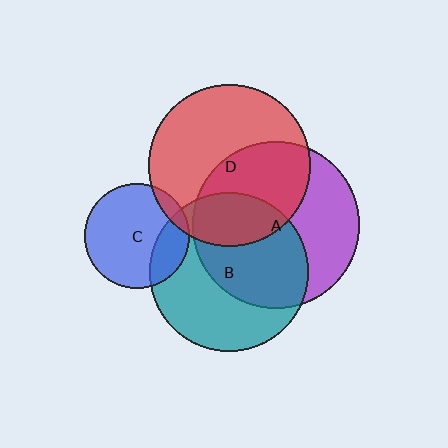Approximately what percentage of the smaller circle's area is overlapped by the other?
Approximately 25%.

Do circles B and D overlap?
Yes.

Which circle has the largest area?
Circle A (purple).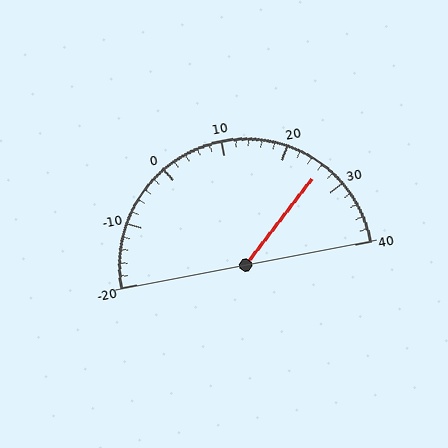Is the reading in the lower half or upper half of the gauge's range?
The reading is in the upper half of the range (-20 to 40).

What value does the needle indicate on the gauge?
The needle indicates approximately 26.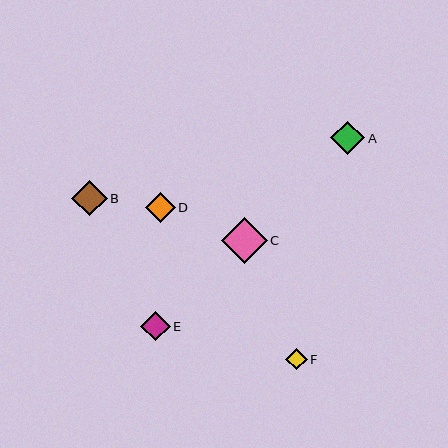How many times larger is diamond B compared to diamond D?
Diamond B is approximately 1.2 times the size of diamond D.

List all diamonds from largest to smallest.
From largest to smallest: C, B, A, E, D, F.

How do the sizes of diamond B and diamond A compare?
Diamond B and diamond A are approximately the same size.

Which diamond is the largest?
Diamond C is the largest with a size of approximately 46 pixels.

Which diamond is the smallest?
Diamond F is the smallest with a size of approximately 22 pixels.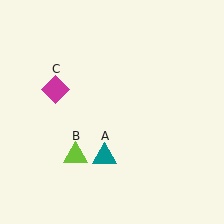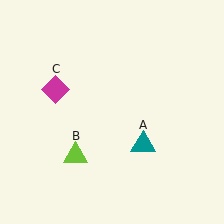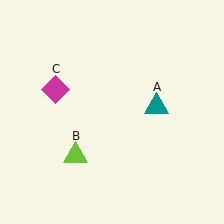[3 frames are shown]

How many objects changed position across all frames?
1 object changed position: teal triangle (object A).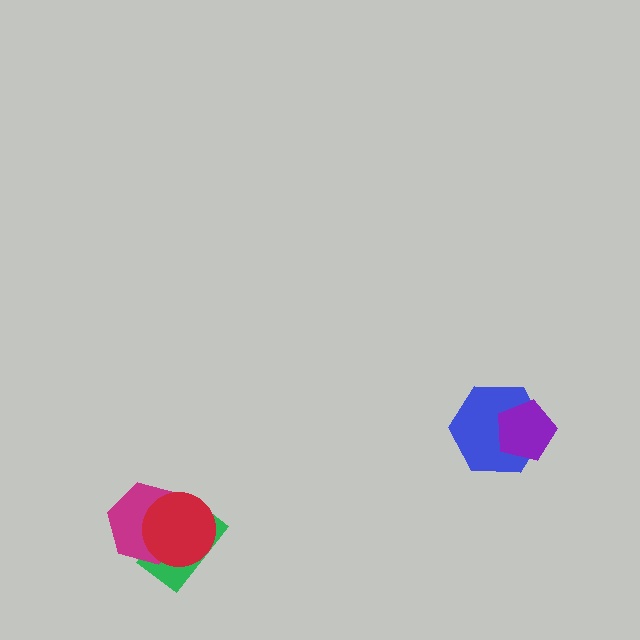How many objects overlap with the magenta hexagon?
2 objects overlap with the magenta hexagon.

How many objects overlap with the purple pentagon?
1 object overlaps with the purple pentagon.